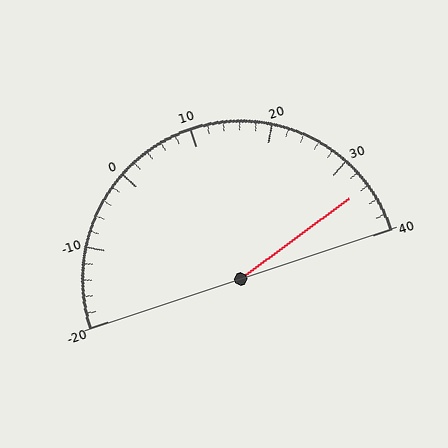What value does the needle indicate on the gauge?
The needle indicates approximately 34.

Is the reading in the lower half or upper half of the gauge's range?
The reading is in the upper half of the range (-20 to 40).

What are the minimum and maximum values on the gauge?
The gauge ranges from -20 to 40.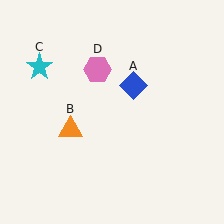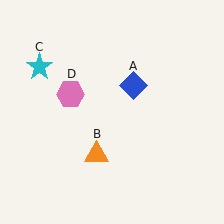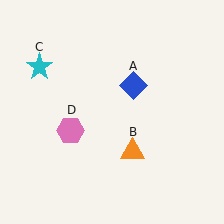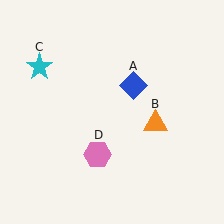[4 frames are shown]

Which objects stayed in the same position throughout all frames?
Blue diamond (object A) and cyan star (object C) remained stationary.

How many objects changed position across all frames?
2 objects changed position: orange triangle (object B), pink hexagon (object D).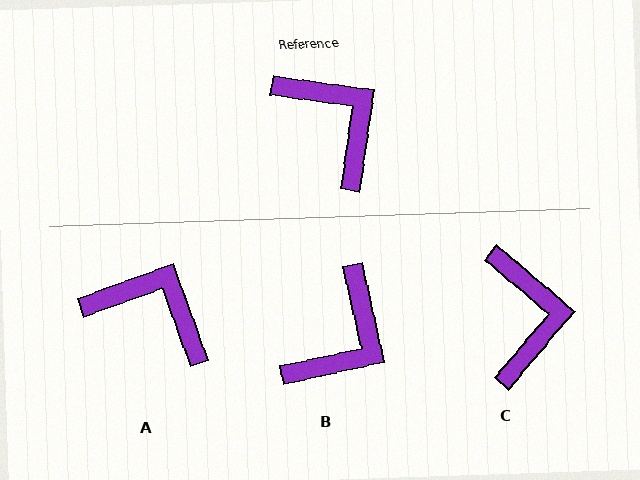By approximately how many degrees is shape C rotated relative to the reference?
Approximately 32 degrees clockwise.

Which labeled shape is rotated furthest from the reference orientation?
B, about 69 degrees away.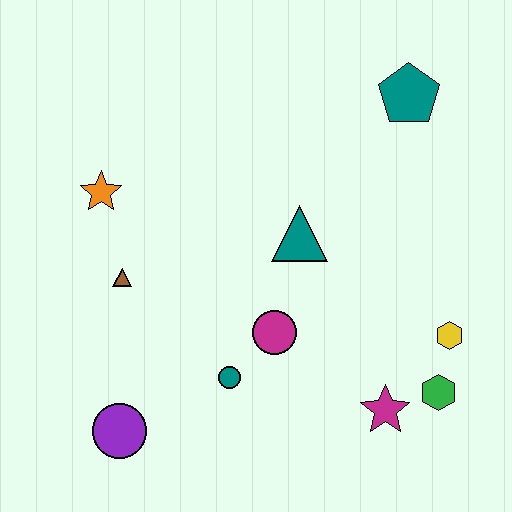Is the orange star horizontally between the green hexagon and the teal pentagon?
No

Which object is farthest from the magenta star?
The orange star is farthest from the magenta star.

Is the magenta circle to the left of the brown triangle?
No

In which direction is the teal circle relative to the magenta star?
The teal circle is to the left of the magenta star.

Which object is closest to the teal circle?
The magenta circle is closest to the teal circle.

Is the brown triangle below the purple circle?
No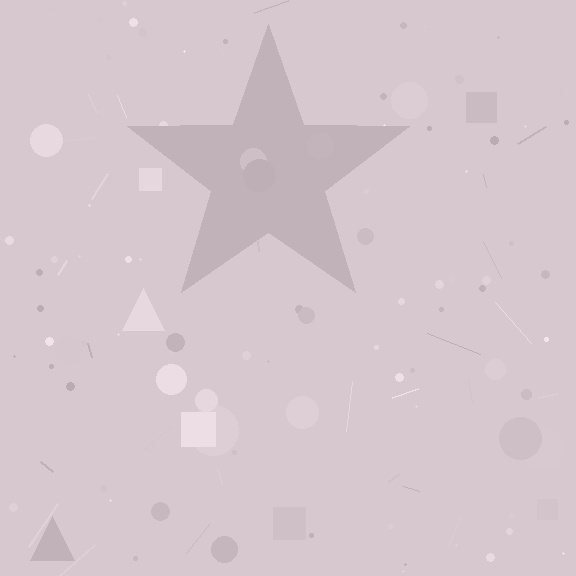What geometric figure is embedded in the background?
A star is embedded in the background.